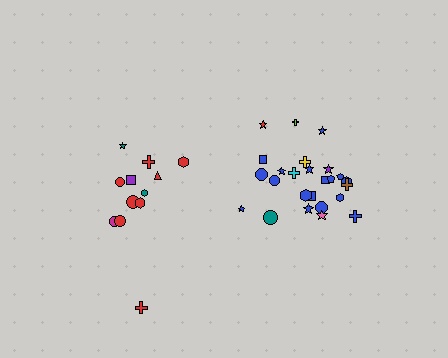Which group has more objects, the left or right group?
The right group.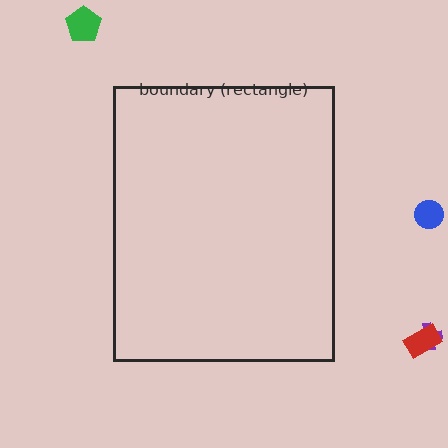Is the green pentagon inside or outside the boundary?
Outside.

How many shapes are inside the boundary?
0 inside, 4 outside.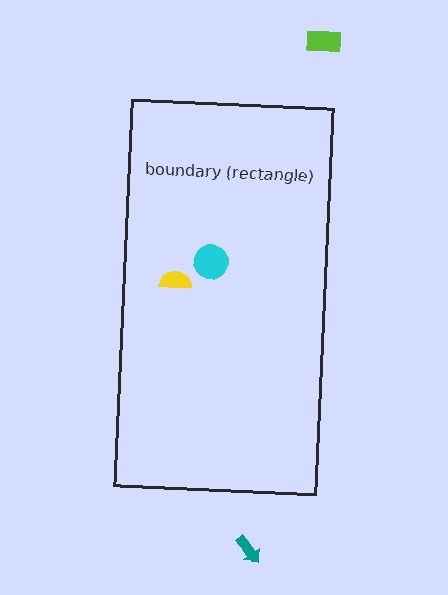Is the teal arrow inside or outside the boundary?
Outside.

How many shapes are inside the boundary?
2 inside, 2 outside.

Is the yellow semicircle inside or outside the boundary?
Inside.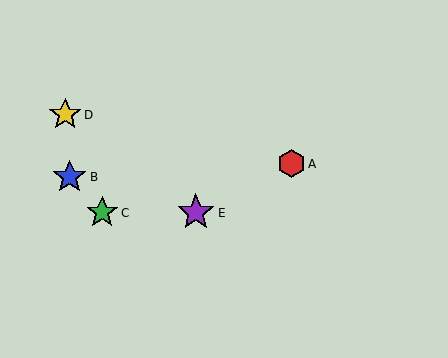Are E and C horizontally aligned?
Yes, both are at y≈213.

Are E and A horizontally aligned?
No, E is at y≈213 and A is at y≈164.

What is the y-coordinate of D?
Object D is at y≈115.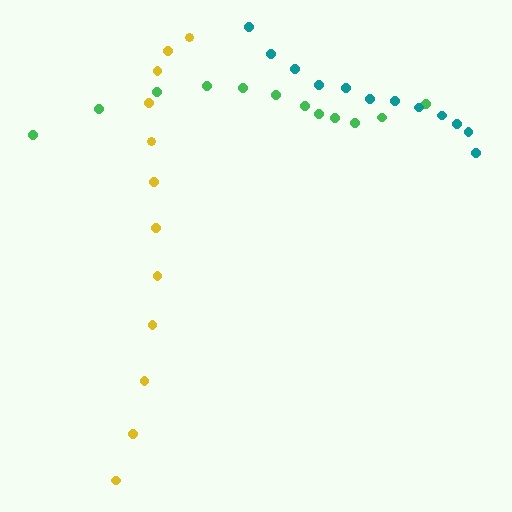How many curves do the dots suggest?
There are 3 distinct paths.